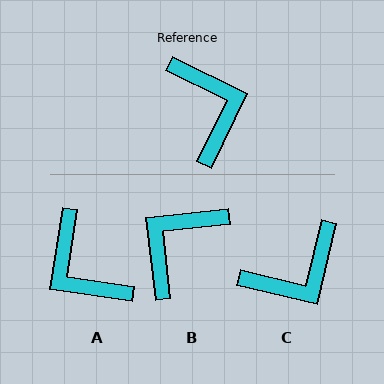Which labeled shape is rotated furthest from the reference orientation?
A, about 163 degrees away.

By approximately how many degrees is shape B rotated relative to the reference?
Approximately 122 degrees counter-clockwise.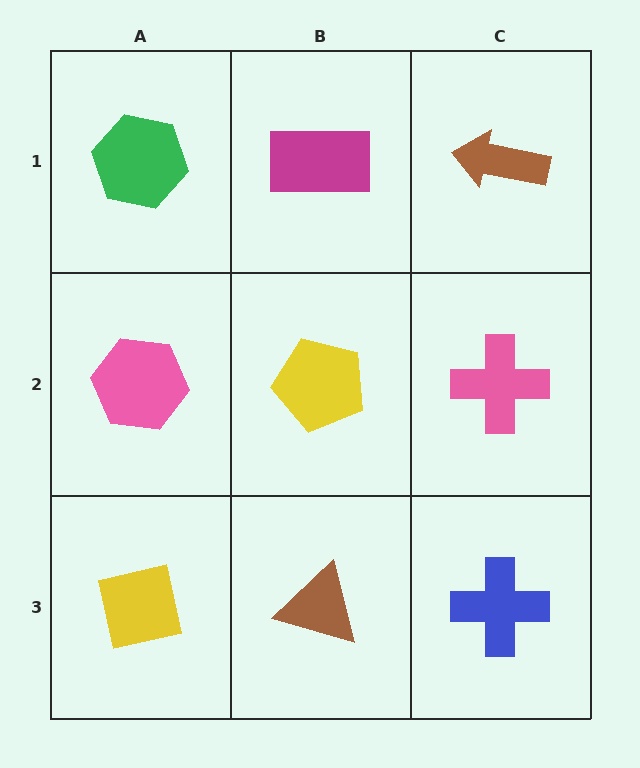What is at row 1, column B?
A magenta rectangle.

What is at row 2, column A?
A pink hexagon.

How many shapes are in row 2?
3 shapes.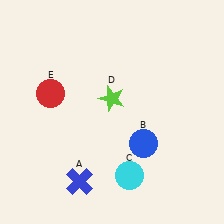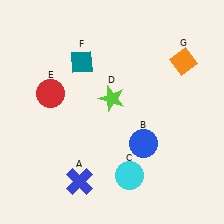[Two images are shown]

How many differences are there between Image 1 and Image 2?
There are 2 differences between the two images.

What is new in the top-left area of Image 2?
A teal diamond (F) was added in the top-left area of Image 2.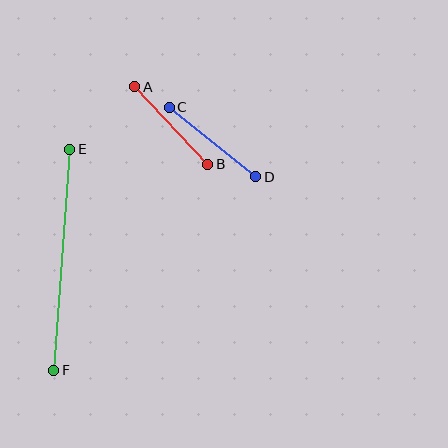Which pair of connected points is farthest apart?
Points E and F are farthest apart.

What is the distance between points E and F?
The distance is approximately 222 pixels.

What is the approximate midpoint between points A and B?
The midpoint is at approximately (171, 126) pixels.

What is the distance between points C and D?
The distance is approximately 111 pixels.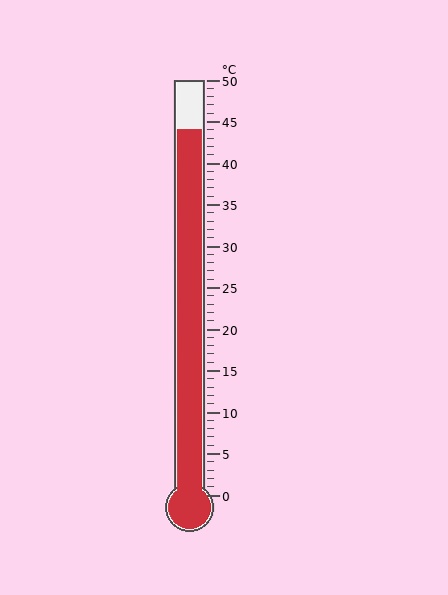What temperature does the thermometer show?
The thermometer shows approximately 44°C.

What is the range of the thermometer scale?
The thermometer scale ranges from 0°C to 50°C.